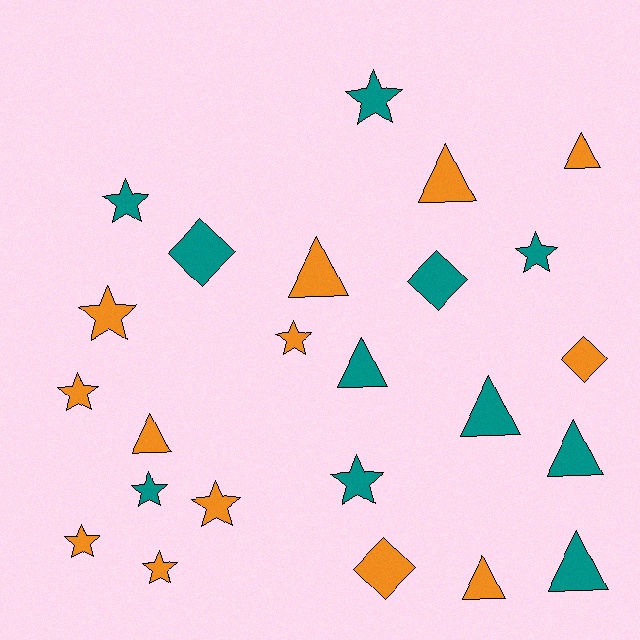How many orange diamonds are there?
There are 2 orange diamonds.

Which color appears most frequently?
Orange, with 13 objects.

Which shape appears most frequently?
Star, with 11 objects.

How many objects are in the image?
There are 24 objects.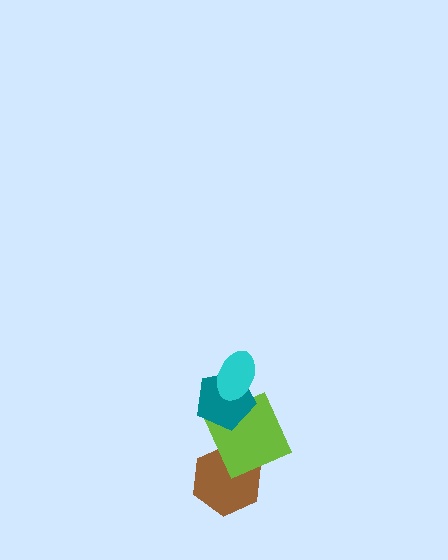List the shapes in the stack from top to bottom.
From top to bottom: the cyan ellipse, the teal pentagon, the lime square, the brown hexagon.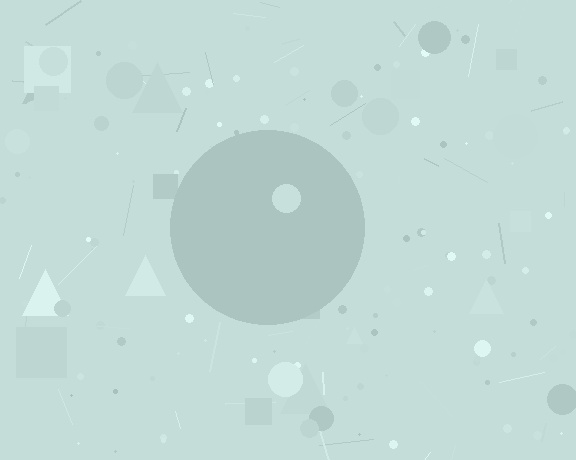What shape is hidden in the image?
A circle is hidden in the image.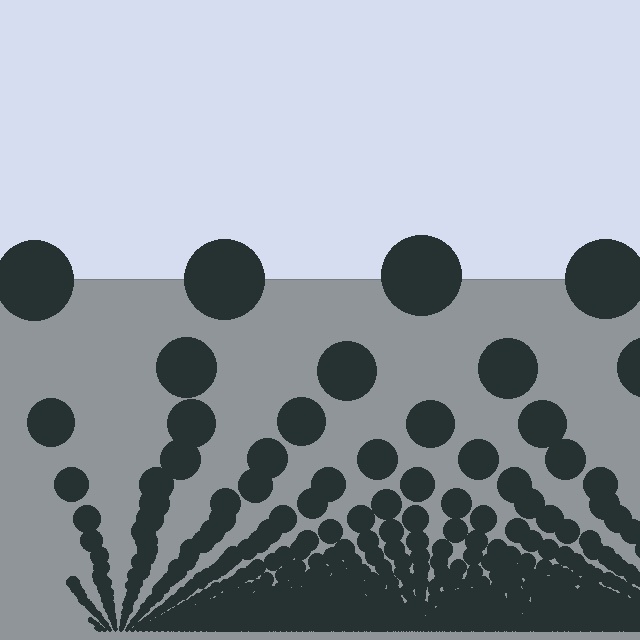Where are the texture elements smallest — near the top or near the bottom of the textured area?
Near the bottom.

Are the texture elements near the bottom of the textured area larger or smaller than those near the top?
Smaller. The gradient is inverted — elements near the bottom are smaller and denser.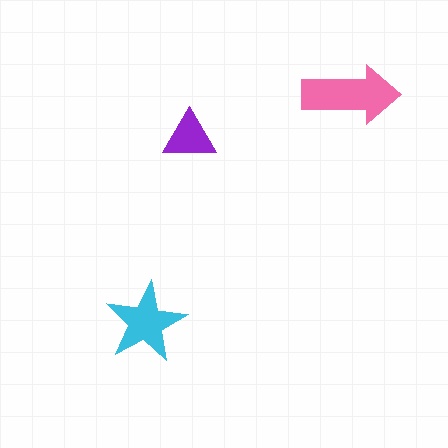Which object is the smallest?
The purple triangle.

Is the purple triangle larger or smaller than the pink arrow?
Smaller.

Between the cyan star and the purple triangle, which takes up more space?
The cyan star.